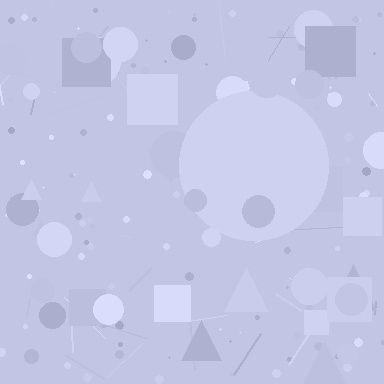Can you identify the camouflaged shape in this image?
The camouflaged shape is a circle.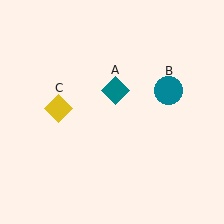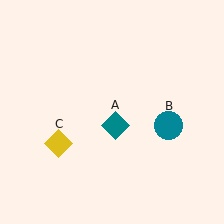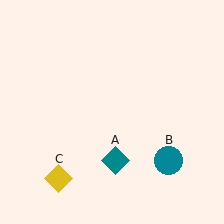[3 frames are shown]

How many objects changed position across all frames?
3 objects changed position: teal diamond (object A), teal circle (object B), yellow diamond (object C).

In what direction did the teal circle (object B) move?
The teal circle (object B) moved down.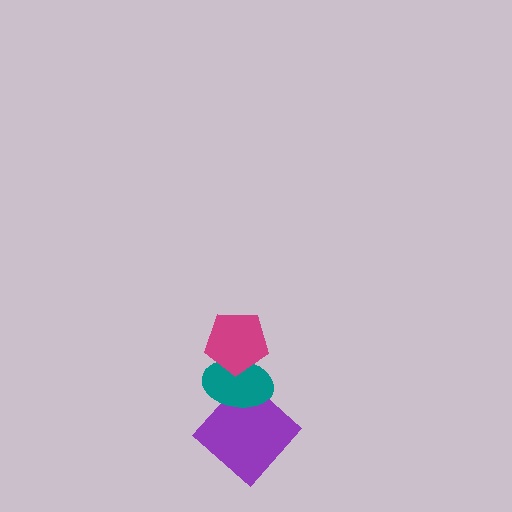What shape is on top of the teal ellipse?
The magenta pentagon is on top of the teal ellipse.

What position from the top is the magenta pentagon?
The magenta pentagon is 1st from the top.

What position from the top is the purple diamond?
The purple diamond is 3rd from the top.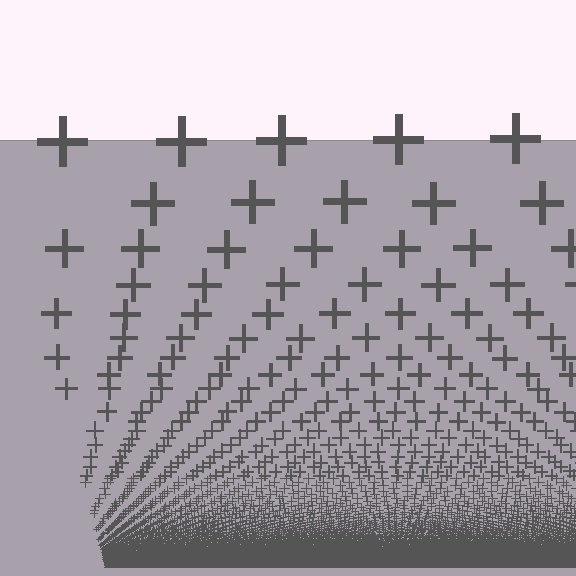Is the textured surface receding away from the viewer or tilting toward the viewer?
The surface appears to tilt toward the viewer. Texture elements get larger and sparser toward the top.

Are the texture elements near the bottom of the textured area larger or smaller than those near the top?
Smaller. The gradient is inverted — elements near the bottom are smaller and denser.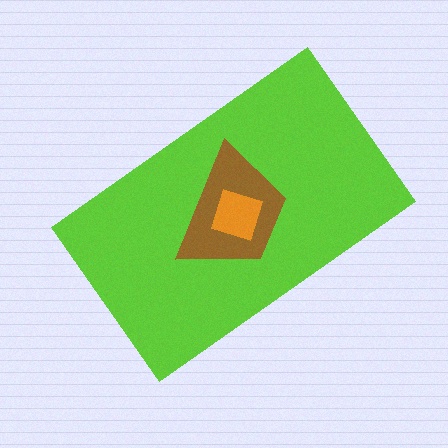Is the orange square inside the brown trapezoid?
Yes.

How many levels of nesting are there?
3.